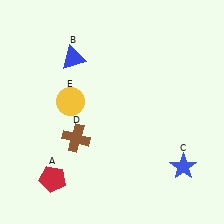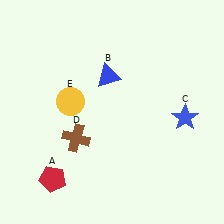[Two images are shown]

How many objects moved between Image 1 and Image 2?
2 objects moved between the two images.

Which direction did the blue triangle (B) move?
The blue triangle (B) moved right.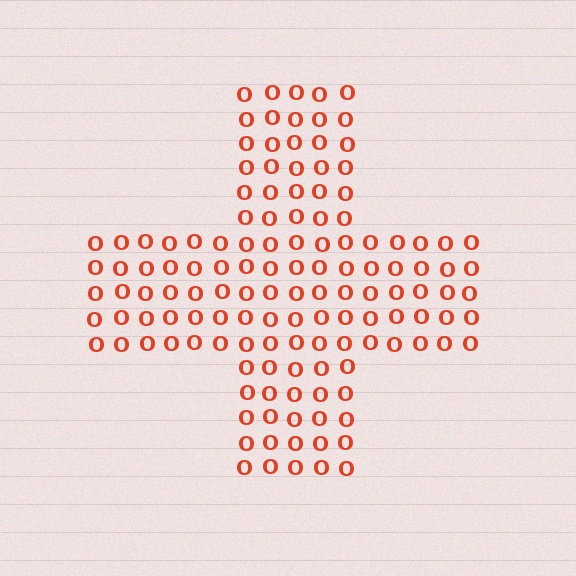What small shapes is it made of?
It is made of small letter O's.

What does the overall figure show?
The overall figure shows a cross.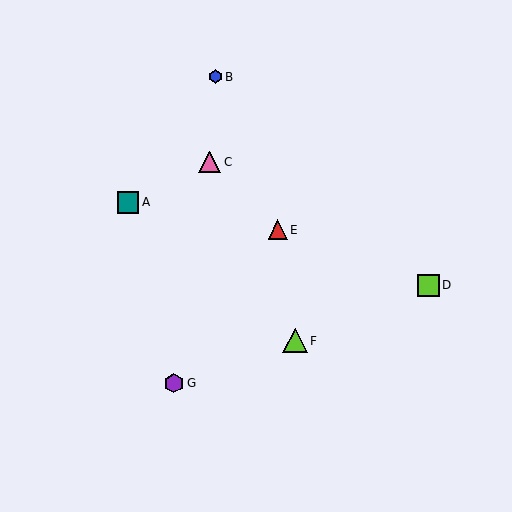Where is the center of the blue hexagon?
The center of the blue hexagon is at (215, 77).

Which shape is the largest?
The lime triangle (labeled F) is the largest.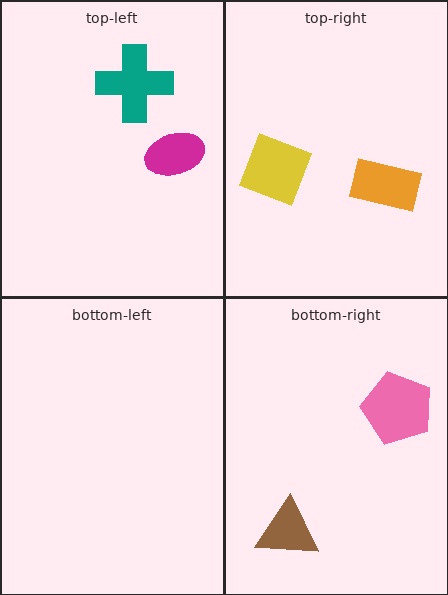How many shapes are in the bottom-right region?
2.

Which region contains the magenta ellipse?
The top-left region.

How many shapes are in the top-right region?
2.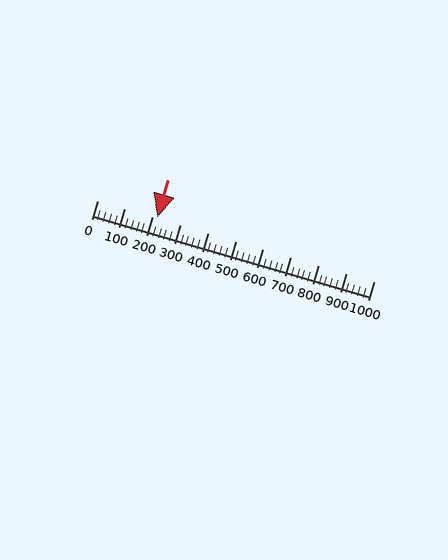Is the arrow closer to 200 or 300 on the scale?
The arrow is closer to 200.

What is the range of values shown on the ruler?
The ruler shows values from 0 to 1000.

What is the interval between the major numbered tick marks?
The major tick marks are spaced 100 units apart.